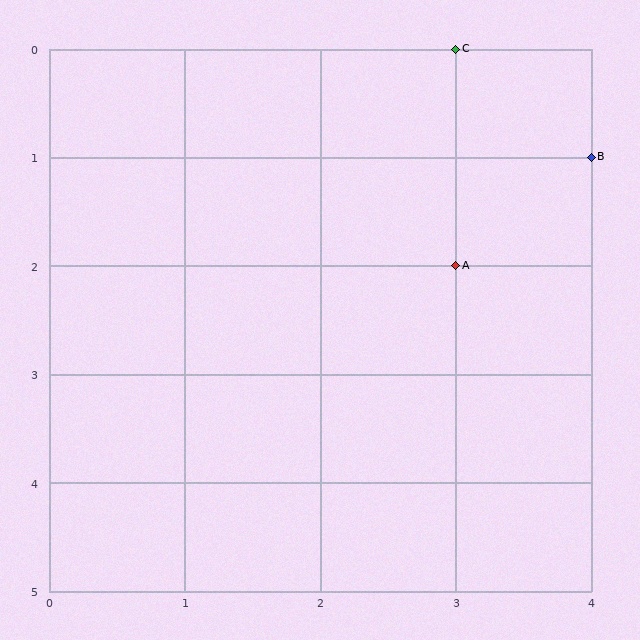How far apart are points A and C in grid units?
Points A and C are 2 rows apart.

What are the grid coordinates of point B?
Point B is at grid coordinates (4, 1).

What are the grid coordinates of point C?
Point C is at grid coordinates (3, 0).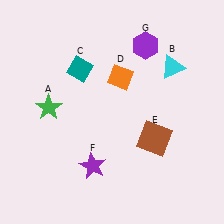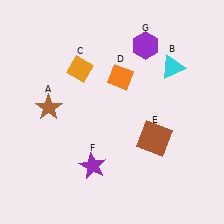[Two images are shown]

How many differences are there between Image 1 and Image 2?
There are 2 differences between the two images.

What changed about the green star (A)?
In Image 1, A is green. In Image 2, it changed to brown.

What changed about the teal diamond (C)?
In Image 1, C is teal. In Image 2, it changed to orange.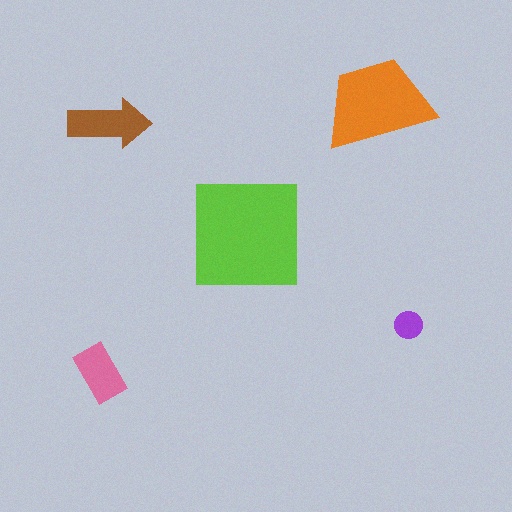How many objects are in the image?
There are 5 objects in the image.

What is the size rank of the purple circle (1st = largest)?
5th.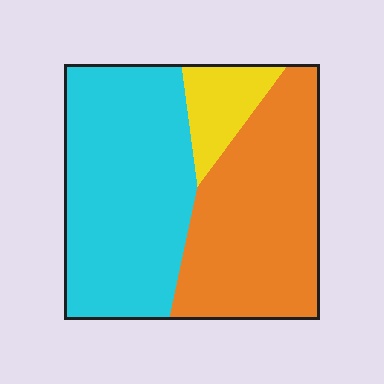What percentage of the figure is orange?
Orange takes up about two fifths (2/5) of the figure.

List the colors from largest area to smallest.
From largest to smallest: cyan, orange, yellow.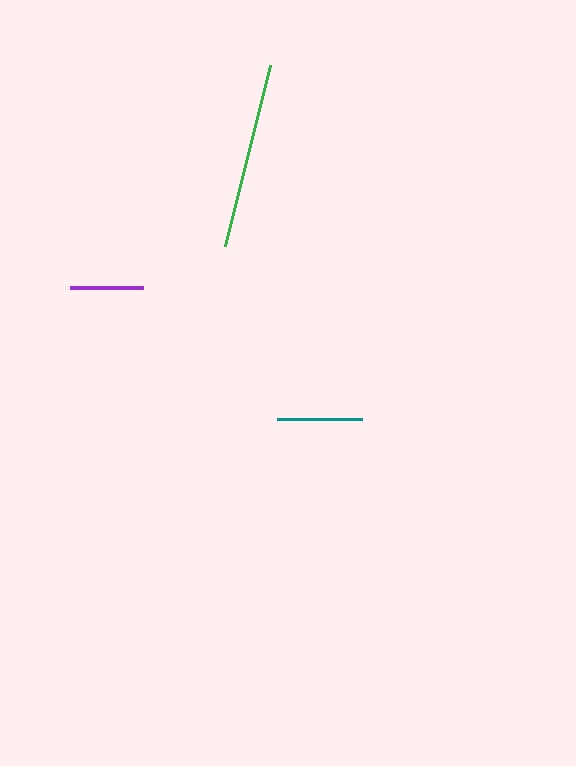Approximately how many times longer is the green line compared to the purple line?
The green line is approximately 2.5 times the length of the purple line.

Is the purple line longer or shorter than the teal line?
The teal line is longer than the purple line.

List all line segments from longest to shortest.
From longest to shortest: green, teal, purple.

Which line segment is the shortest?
The purple line is the shortest at approximately 73 pixels.